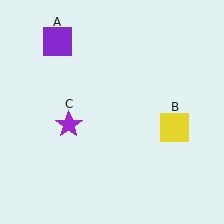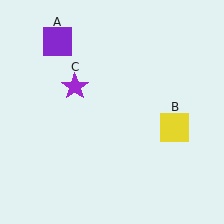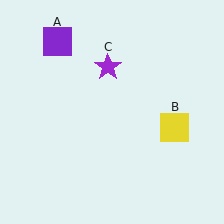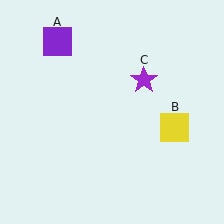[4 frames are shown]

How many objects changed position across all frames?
1 object changed position: purple star (object C).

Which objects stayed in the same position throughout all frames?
Purple square (object A) and yellow square (object B) remained stationary.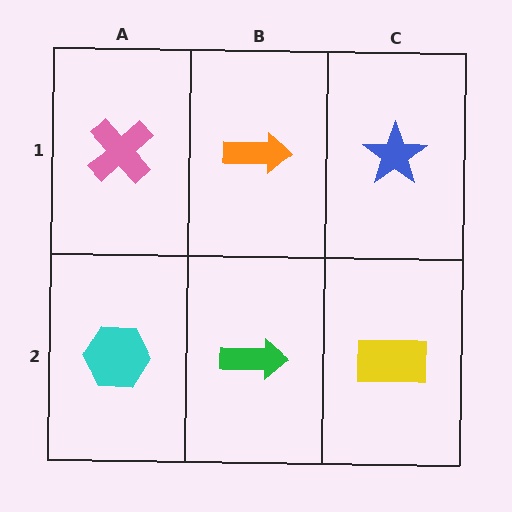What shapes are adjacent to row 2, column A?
A pink cross (row 1, column A), a green arrow (row 2, column B).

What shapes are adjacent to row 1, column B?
A green arrow (row 2, column B), a pink cross (row 1, column A), a blue star (row 1, column C).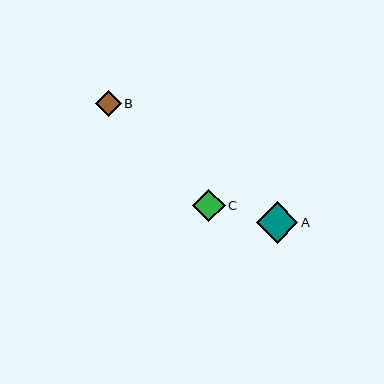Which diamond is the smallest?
Diamond B is the smallest with a size of approximately 25 pixels.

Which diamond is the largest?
Diamond A is the largest with a size of approximately 41 pixels.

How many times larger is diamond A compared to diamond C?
Diamond A is approximately 1.3 times the size of diamond C.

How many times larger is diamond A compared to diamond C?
Diamond A is approximately 1.3 times the size of diamond C.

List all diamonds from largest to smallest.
From largest to smallest: A, C, B.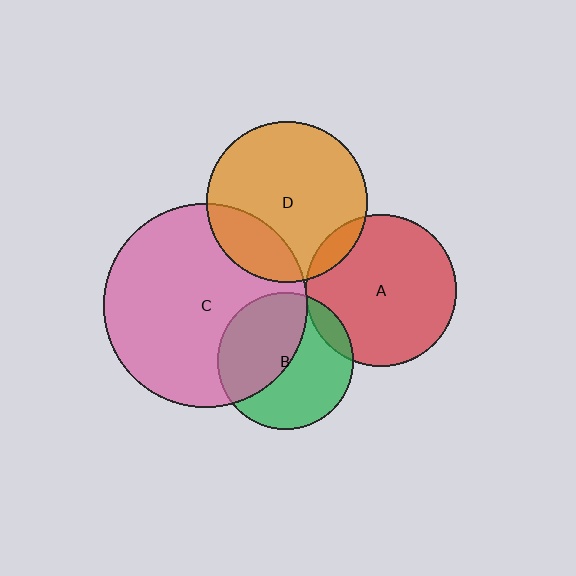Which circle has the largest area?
Circle C (pink).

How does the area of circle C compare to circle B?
Approximately 2.2 times.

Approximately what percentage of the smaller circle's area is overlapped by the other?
Approximately 5%.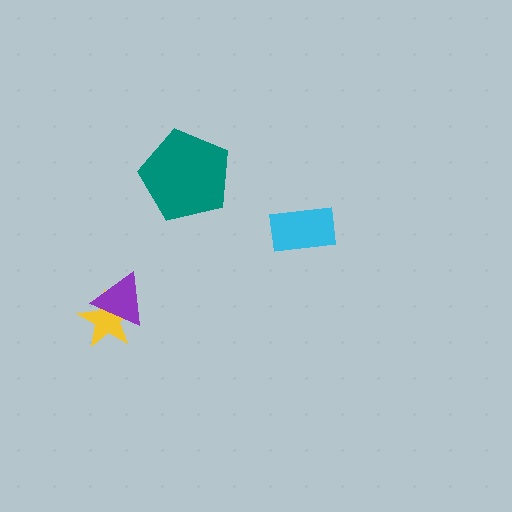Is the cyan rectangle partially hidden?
No, no other shape covers it.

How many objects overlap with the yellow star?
1 object overlaps with the yellow star.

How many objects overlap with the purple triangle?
1 object overlaps with the purple triangle.